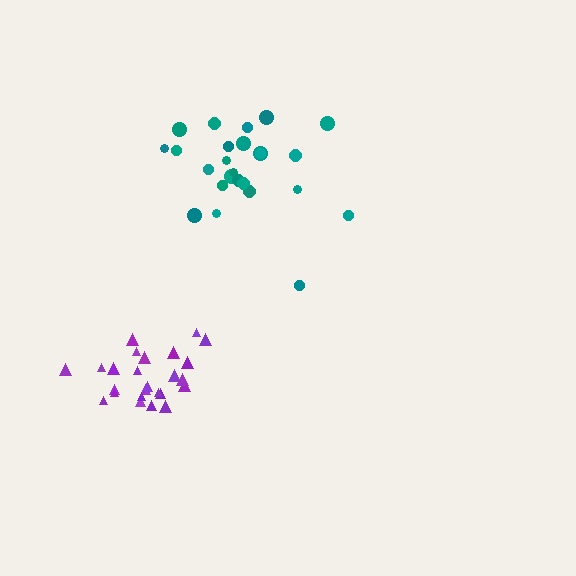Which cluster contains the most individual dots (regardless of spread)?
Teal (25).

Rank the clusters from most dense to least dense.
purple, teal.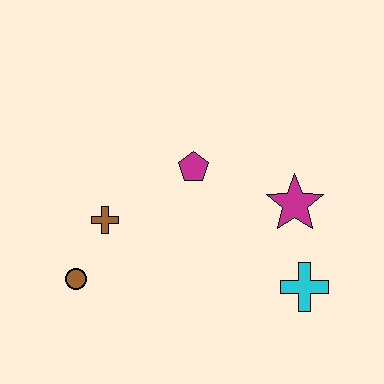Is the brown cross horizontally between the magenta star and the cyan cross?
No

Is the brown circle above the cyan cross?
Yes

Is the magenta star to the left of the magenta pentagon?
No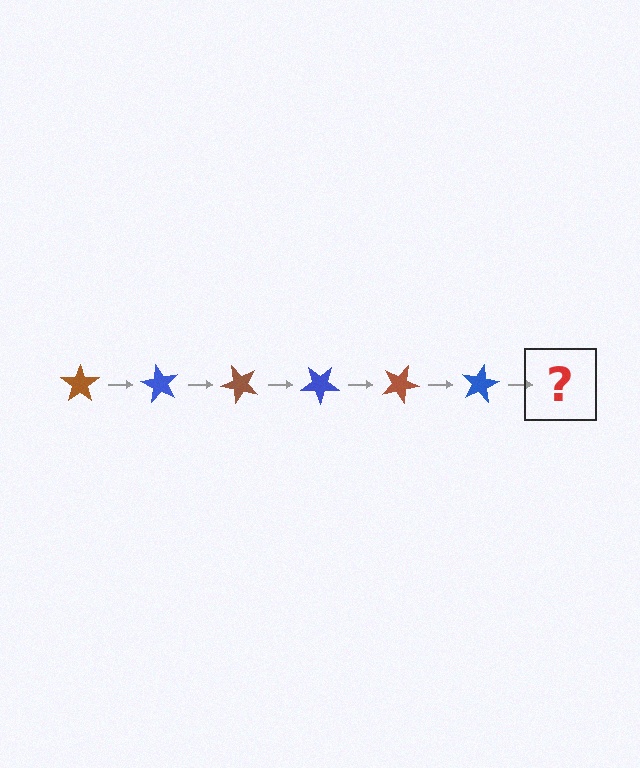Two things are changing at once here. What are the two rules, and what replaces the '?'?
The two rules are that it rotates 60 degrees each step and the color cycles through brown and blue. The '?' should be a brown star, rotated 360 degrees from the start.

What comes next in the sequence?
The next element should be a brown star, rotated 360 degrees from the start.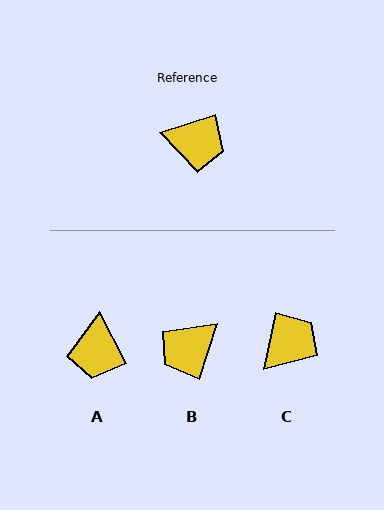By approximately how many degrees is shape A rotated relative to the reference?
Approximately 80 degrees clockwise.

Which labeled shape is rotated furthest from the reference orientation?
B, about 126 degrees away.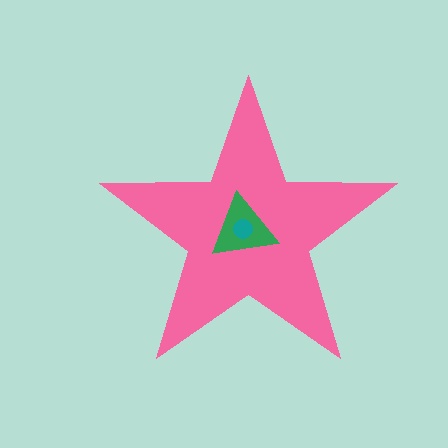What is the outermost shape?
The pink star.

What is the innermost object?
The teal circle.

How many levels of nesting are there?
3.